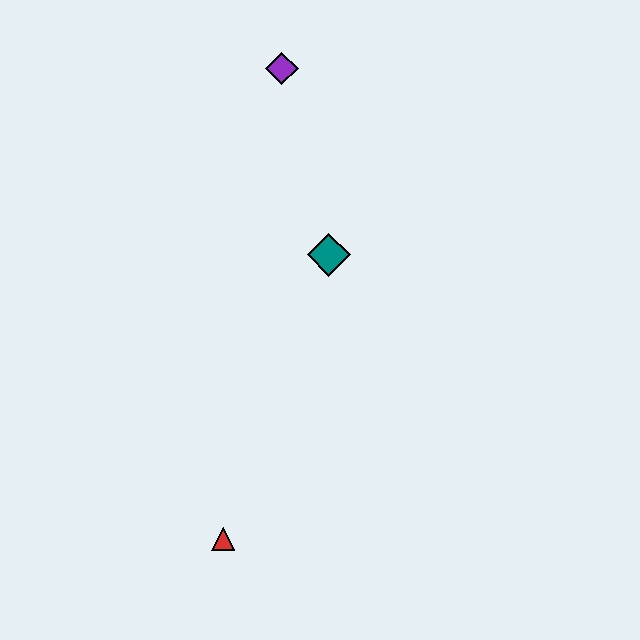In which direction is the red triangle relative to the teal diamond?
The red triangle is below the teal diamond.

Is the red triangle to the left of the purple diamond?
Yes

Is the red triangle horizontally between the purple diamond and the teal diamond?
No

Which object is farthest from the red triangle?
The purple diamond is farthest from the red triangle.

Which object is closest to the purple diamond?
The teal diamond is closest to the purple diamond.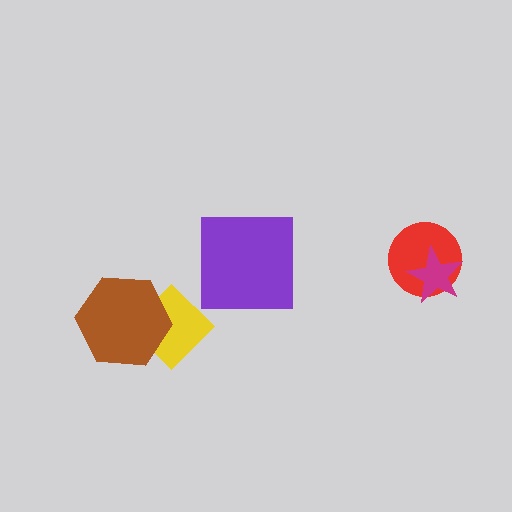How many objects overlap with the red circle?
1 object overlaps with the red circle.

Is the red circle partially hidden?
Yes, it is partially covered by another shape.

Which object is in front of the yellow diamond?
The brown hexagon is in front of the yellow diamond.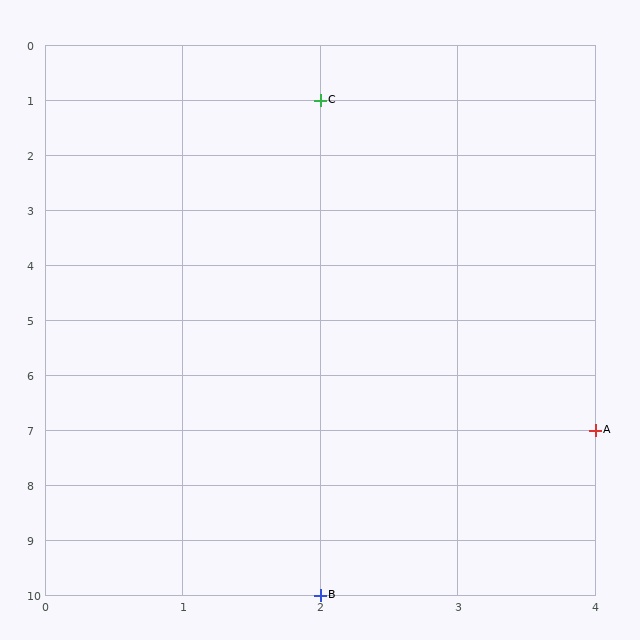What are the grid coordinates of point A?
Point A is at grid coordinates (4, 7).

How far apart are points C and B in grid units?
Points C and B are 9 rows apart.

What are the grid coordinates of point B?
Point B is at grid coordinates (2, 10).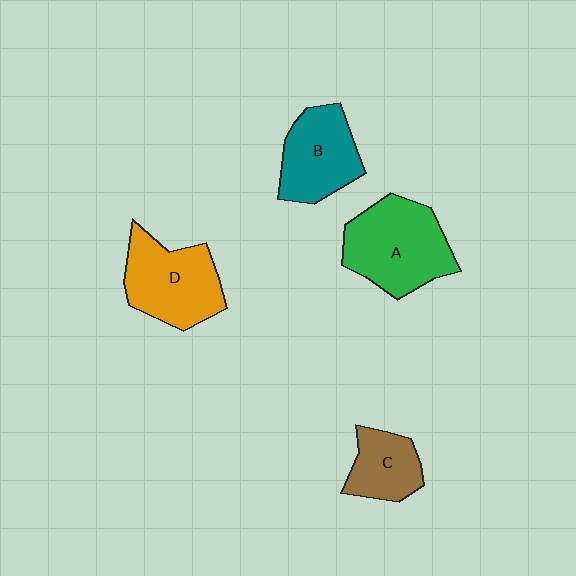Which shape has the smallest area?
Shape C (brown).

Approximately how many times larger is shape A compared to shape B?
Approximately 1.3 times.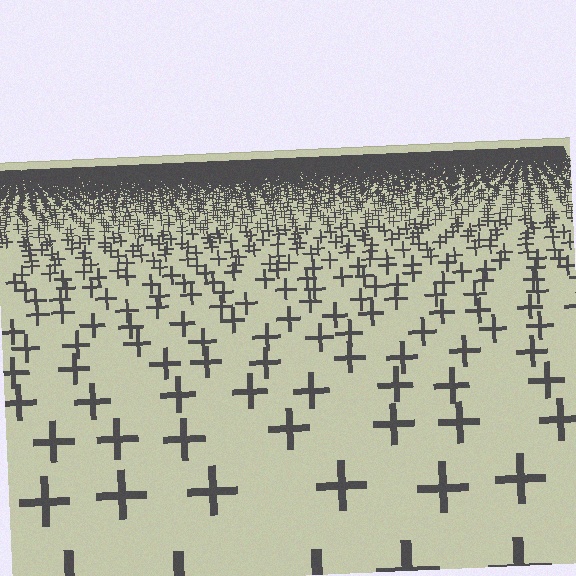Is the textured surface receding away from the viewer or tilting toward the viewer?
The surface is receding away from the viewer. Texture elements get smaller and denser toward the top.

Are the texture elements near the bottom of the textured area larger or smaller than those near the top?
Larger. Near the bottom, elements are closer to the viewer and appear at a bigger on-screen size.